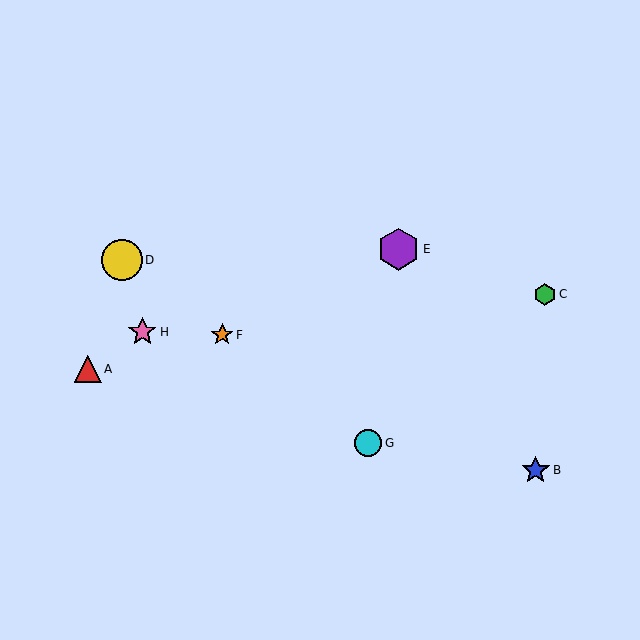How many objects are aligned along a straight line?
3 objects (D, F, G) are aligned along a straight line.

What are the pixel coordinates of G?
Object G is at (368, 443).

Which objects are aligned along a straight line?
Objects D, F, G are aligned along a straight line.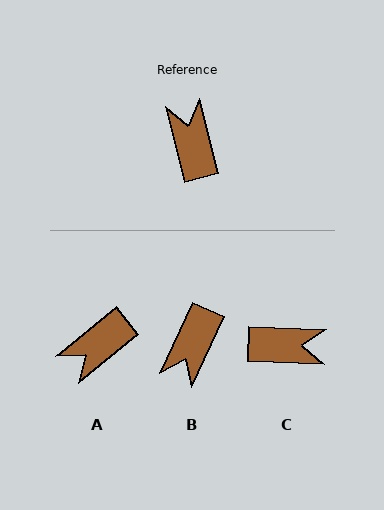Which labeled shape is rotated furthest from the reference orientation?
B, about 141 degrees away.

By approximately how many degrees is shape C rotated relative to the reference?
Approximately 106 degrees clockwise.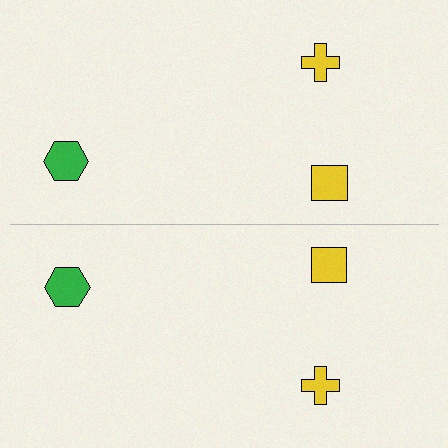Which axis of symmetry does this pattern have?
The pattern has a horizontal axis of symmetry running through the center of the image.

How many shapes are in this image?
There are 6 shapes in this image.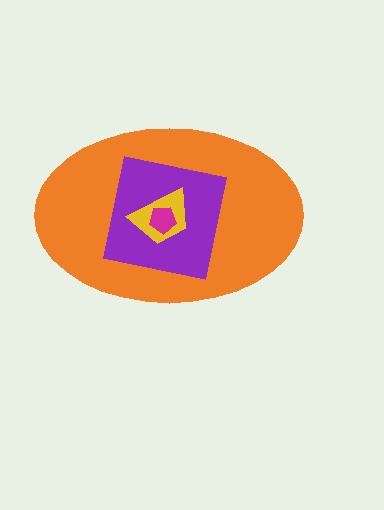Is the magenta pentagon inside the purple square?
Yes.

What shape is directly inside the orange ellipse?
The purple square.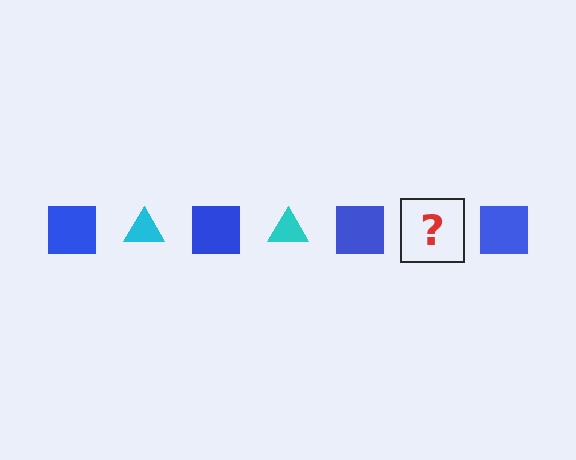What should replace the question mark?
The question mark should be replaced with a cyan triangle.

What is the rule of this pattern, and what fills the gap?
The rule is that the pattern alternates between blue square and cyan triangle. The gap should be filled with a cyan triangle.